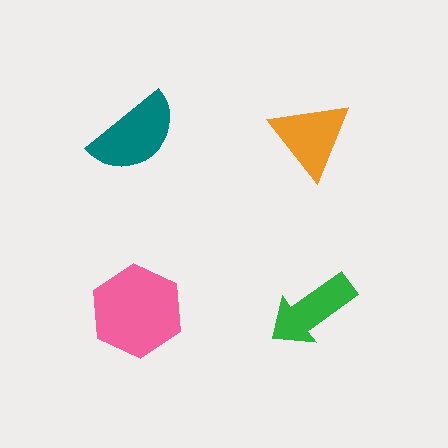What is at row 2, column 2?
A green arrow.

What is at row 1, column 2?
An orange triangle.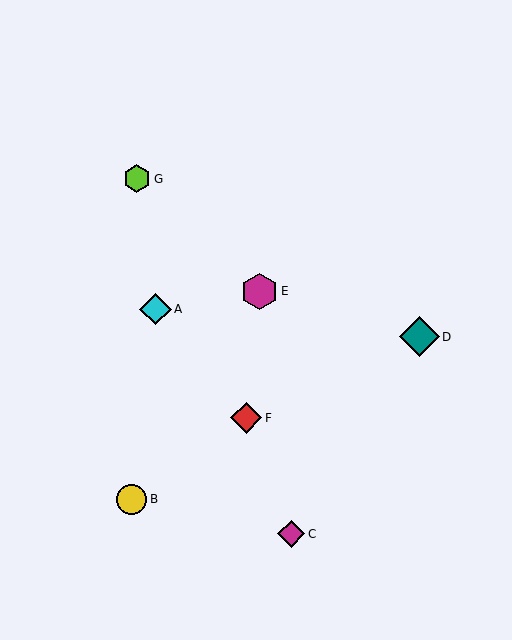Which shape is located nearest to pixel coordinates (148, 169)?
The lime hexagon (labeled G) at (137, 179) is nearest to that location.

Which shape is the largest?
The teal diamond (labeled D) is the largest.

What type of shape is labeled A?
Shape A is a cyan diamond.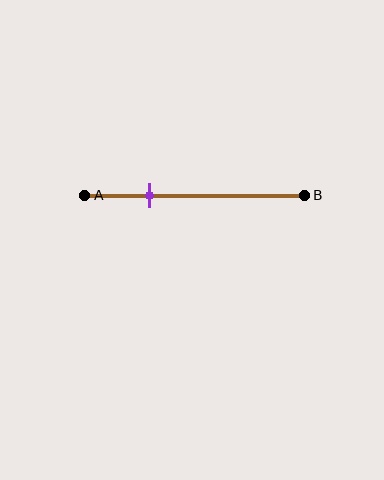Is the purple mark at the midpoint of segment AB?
No, the mark is at about 30% from A, not at the 50% midpoint.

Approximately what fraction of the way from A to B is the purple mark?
The purple mark is approximately 30% of the way from A to B.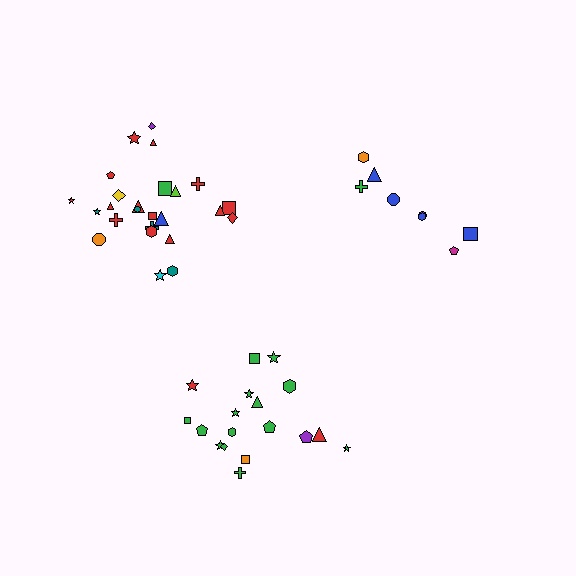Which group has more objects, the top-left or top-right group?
The top-left group.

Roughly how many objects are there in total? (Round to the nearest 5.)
Roughly 50 objects in total.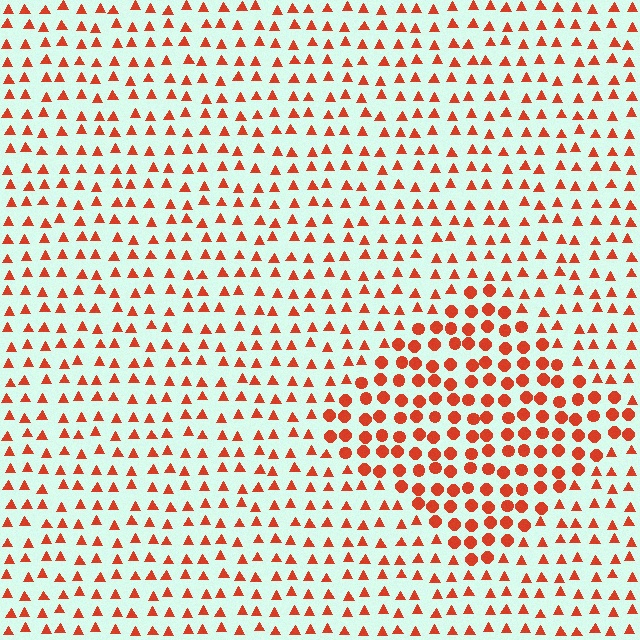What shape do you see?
I see a diamond.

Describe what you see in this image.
The image is filled with small red elements arranged in a uniform grid. A diamond-shaped region contains circles, while the surrounding area contains triangles. The boundary is defined purely by the change in element shape.